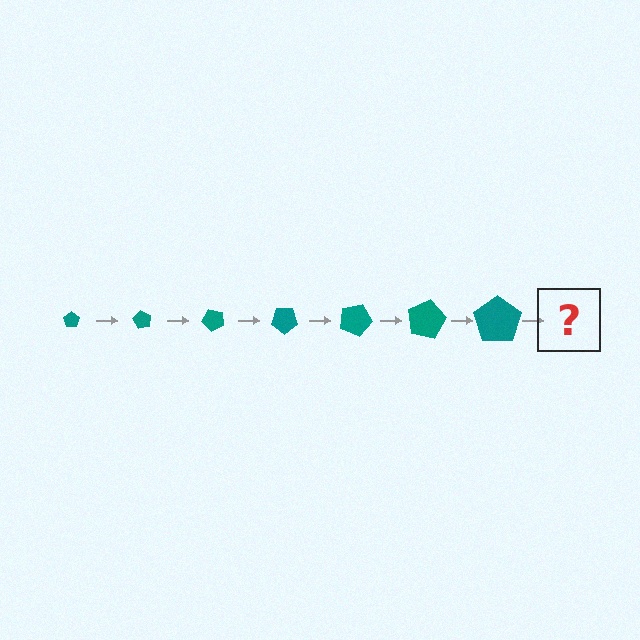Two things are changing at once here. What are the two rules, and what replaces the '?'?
The two rules are that the pentagon grows larger each step and it rotates 60 degrees each step. The '?' should be a pentagon, larger than the previous one and rotated 420 degrees from the start.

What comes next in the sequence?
The next element should be a pentagon, larger than the previous one and rotated 420 degrees from the start.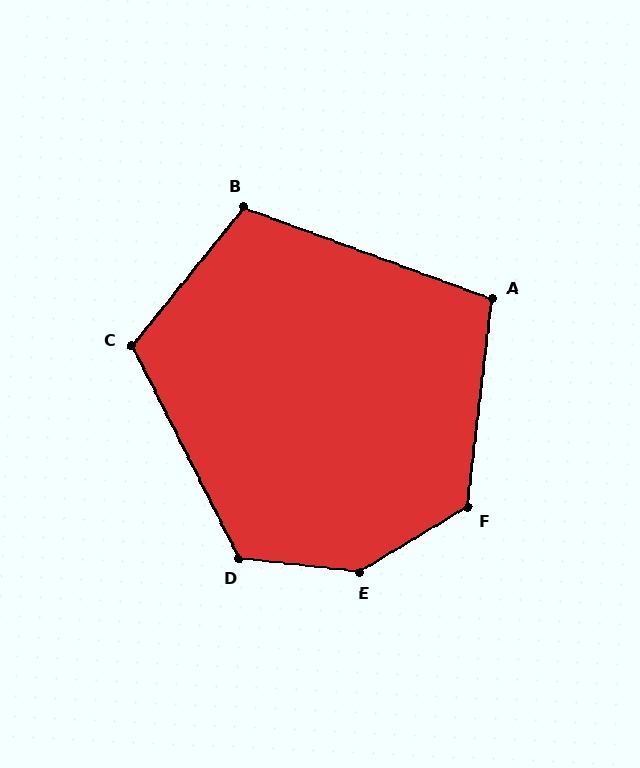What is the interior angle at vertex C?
Approximately 114 degrees (obtuse).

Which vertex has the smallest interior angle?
A, at approximately 103 degrees.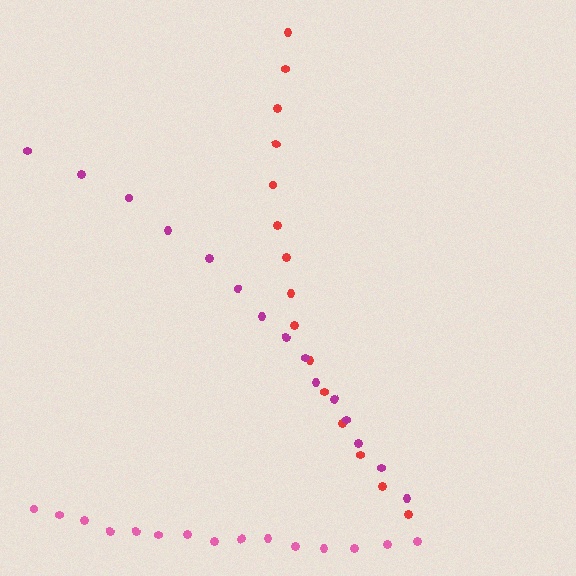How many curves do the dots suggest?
There are 3 distinct paths.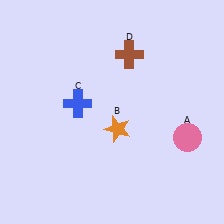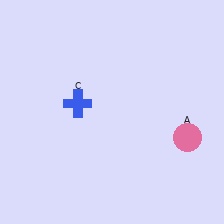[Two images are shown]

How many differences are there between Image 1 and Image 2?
There are 2 differences between the two images.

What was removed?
The brown cross (D), the orange star (B) were removed in Image 2.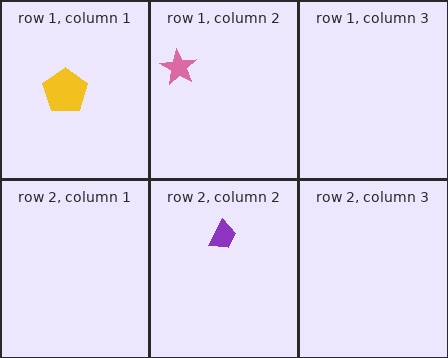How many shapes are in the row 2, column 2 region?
1.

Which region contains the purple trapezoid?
The row 2, column 2 region.